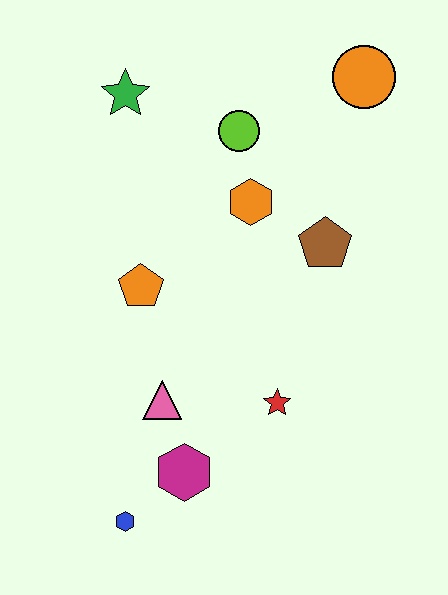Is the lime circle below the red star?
No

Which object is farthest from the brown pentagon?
The blue hexagon is farthest from the brown pentagon.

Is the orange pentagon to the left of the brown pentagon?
Yes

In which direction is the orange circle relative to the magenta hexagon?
The orange circle is above the magenta hexagon.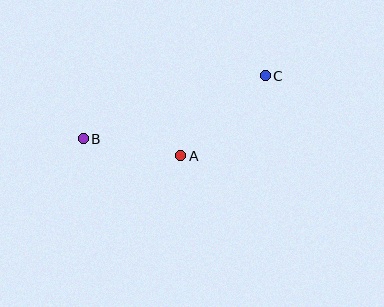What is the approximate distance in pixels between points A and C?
The distance between A and C is approximately 116 pixels.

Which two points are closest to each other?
Points A and B are closest to each other.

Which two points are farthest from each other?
Points B and C are farthest from each other.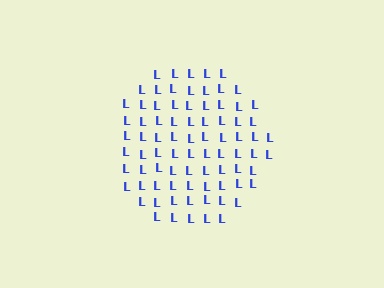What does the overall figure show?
The overall figure shows a circle.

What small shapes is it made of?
It is made of small letter L's.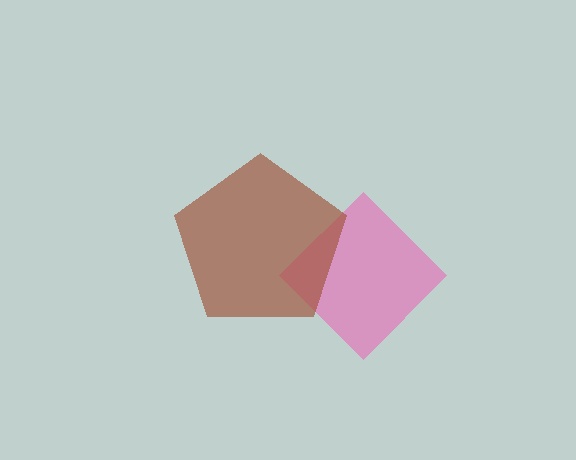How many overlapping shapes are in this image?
There are 2 overlapping shapes in the image.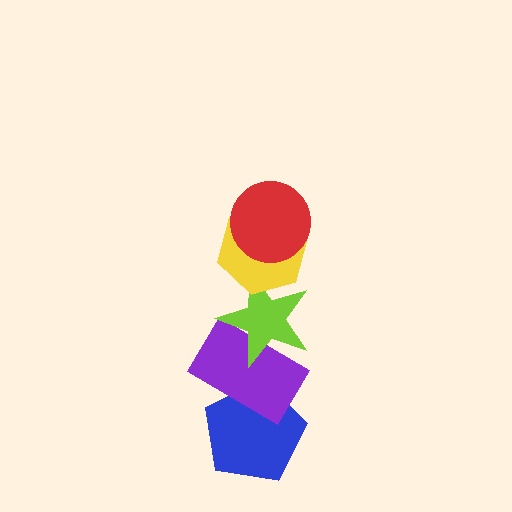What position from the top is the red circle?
The red circle is 1st from the top.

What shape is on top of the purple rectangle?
The lime star is on top of the purple rectangle.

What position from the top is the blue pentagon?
The blue pentagon is 5th from the top.